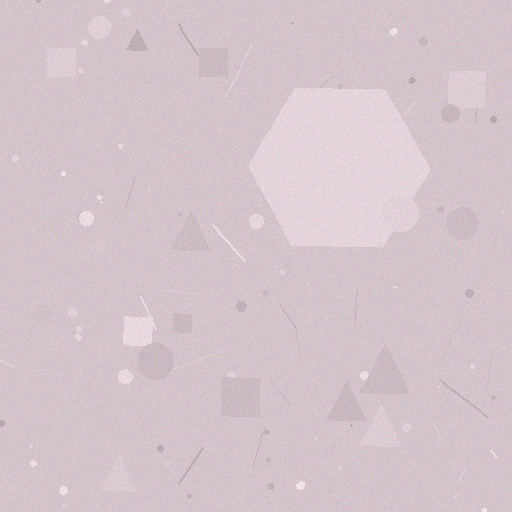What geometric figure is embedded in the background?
A hexagon is embedded in the background.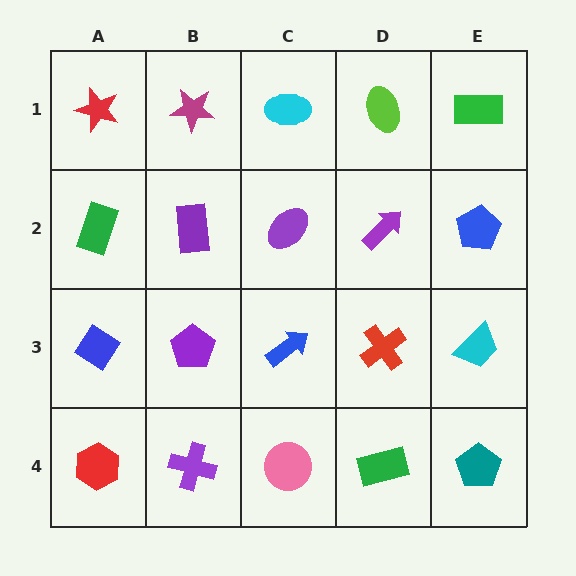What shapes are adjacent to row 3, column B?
A purple rectangle (row 2, column B), a purple cross (row 4, column B), a blue diamond (row 3, column A), a blue arrow (row 3, column C).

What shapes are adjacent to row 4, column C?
A blue arrow (row 3, column C), a purple cross (row 4, column B), a green rectangle (row 4, column D).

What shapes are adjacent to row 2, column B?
A magenta star (row 1, column B), a purple pentagon (row 3, column B), a green rectangle (row 2, column A), a purple ellipse (row 2, column C).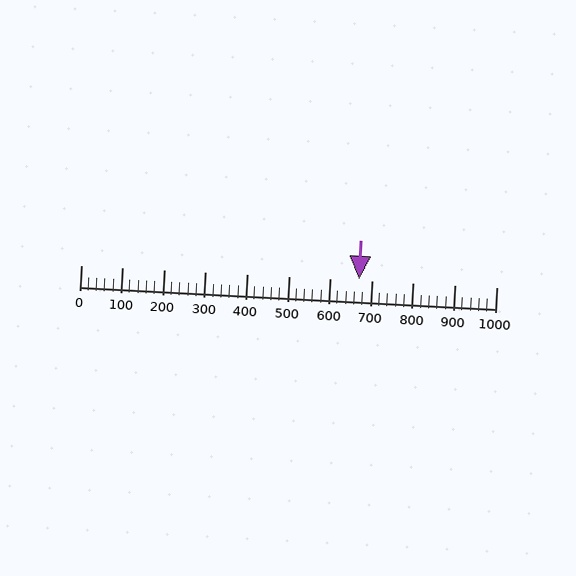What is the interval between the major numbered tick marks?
The major tick marks are spaced 100 units apart.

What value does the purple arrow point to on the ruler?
The purple arrow points to approximately 669.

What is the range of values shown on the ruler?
The ruler shows values from 0 to 1000.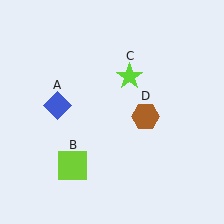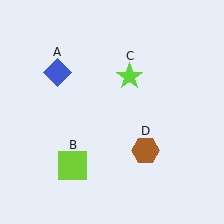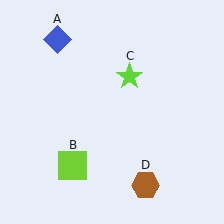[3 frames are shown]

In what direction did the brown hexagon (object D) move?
The brown hexagon (object D) moved down.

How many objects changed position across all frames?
2 objects changed position: blue diamond (object A), brown hexagon (object D).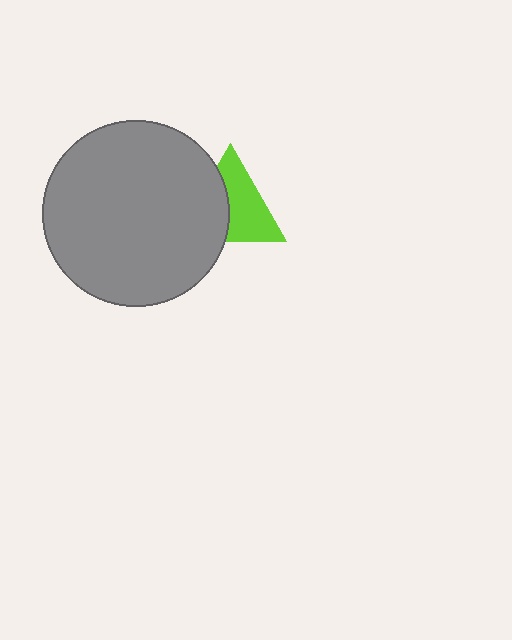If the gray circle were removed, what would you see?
You would see the complete lime triangle.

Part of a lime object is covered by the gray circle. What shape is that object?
It is a triangle.